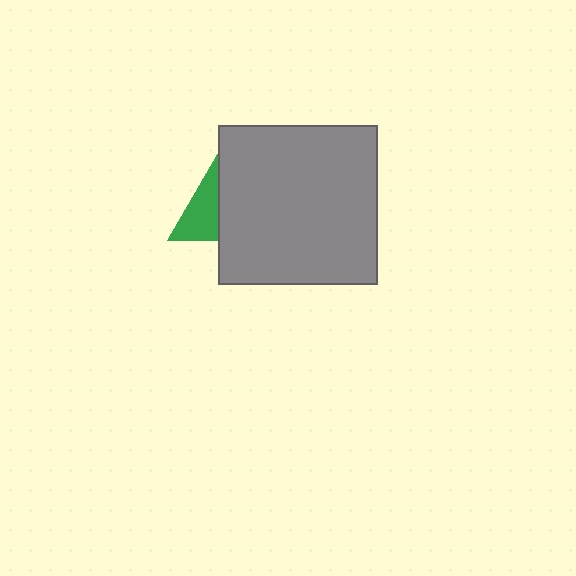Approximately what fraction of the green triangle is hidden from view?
Roughly 69% of the green triangle is hidden behind the gray square.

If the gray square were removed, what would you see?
You would see the complete green triangle.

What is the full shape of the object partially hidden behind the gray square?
The partially hidden object is a green triangle.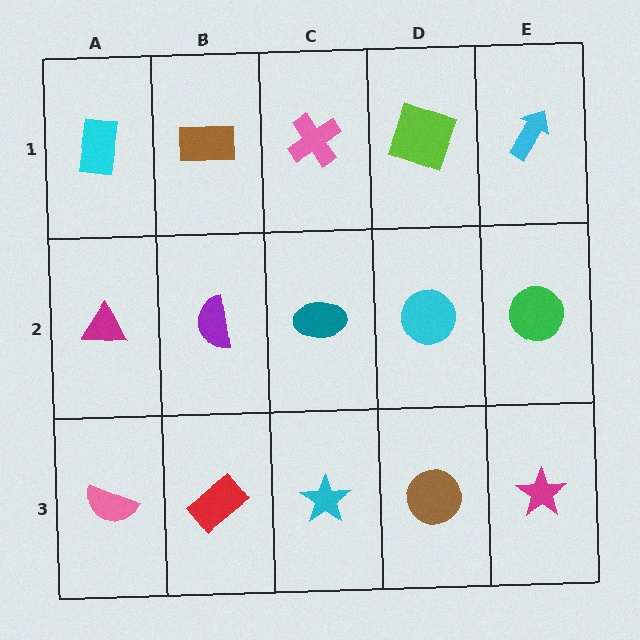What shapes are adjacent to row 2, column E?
A cyan arrow (row 1, column E), a magenta star (row 3, column E), a cyan circle (row 2, column D).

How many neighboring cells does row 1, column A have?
2.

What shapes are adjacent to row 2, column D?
A lime square (row 1, column D), a brown circle (row 3, column D), a teal ellipse (row 2, column C), a green circle (row 2, column E).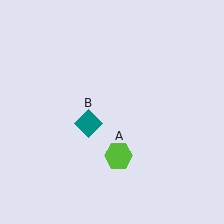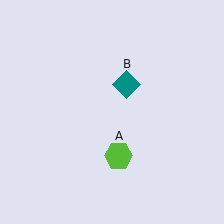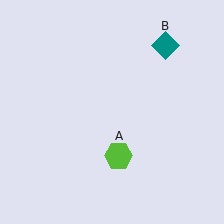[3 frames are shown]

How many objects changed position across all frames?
1 object changed position: teal diamond (object B).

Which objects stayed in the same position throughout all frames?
Lime hexagon (object A) remained stationary.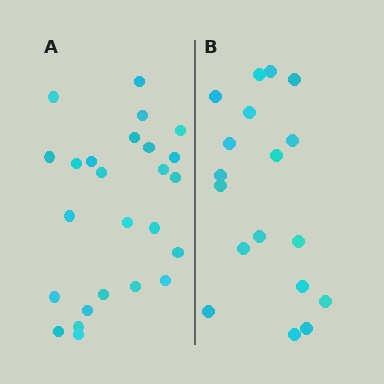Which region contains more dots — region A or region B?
Region A (the left region) has more dots.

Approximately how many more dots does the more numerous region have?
Region A has roughly 8 or so more dots than region B.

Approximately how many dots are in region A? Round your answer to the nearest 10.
About 20 dots. (The exact count is 25, which rounds to 20.)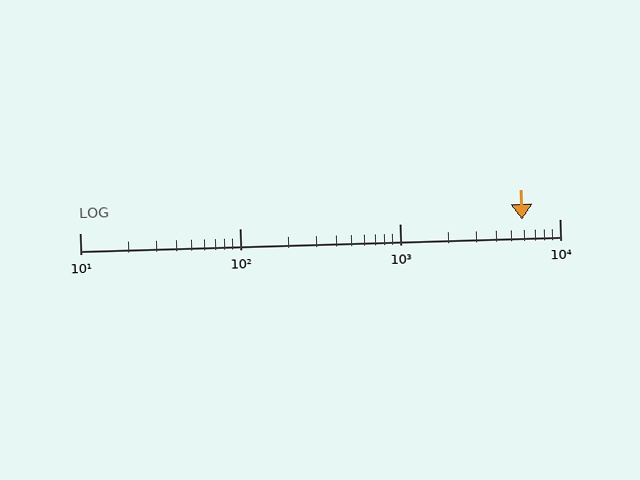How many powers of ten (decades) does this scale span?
The scale spans 3 decades, from 10 to 10000.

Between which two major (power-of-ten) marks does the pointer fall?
The pointer is between 1000 and 10000.